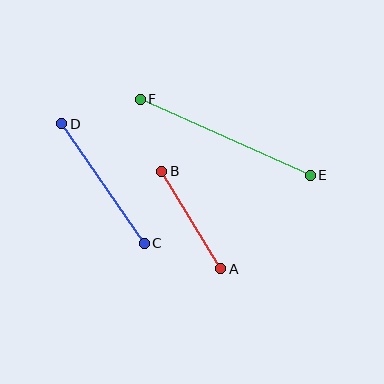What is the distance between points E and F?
The distance is approximately 186 pixels.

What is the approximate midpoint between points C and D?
The midpoint is at approximately (103, 184) pixels.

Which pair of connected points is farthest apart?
Points E and F are farthest apart.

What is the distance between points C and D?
The distance is approximately 145 pixels.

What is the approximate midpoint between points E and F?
The midpoint is at approximately (225, 137) pixels.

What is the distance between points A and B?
The distance is approximately 114 pixels.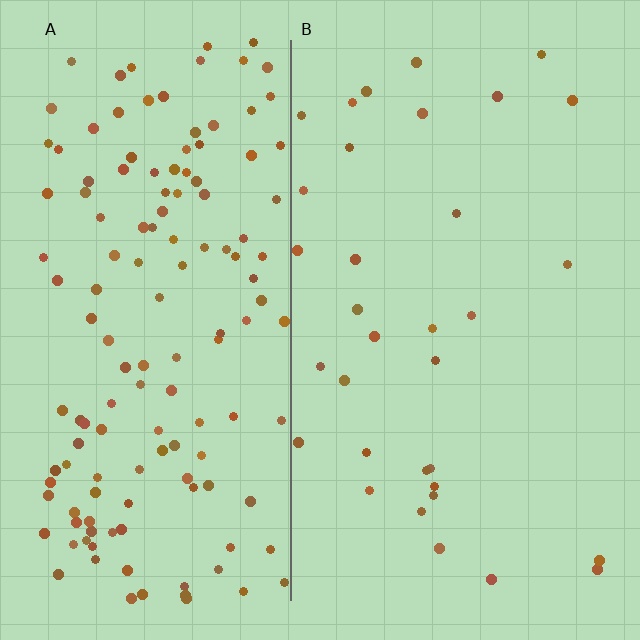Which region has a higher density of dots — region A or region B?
A (the left).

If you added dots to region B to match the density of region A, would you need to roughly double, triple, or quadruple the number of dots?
Approximately quadruple.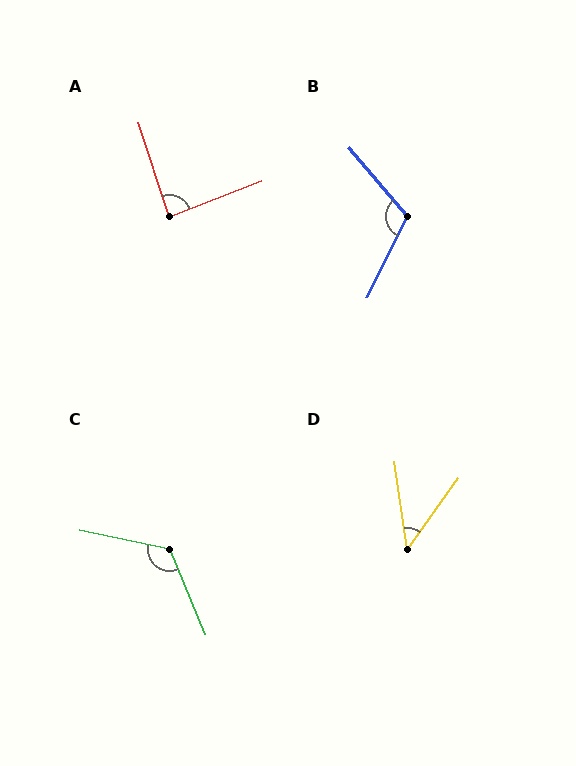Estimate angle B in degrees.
Approximately 113 degrees.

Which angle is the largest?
C, at approximately 125 degrees.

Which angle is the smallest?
D, at approximately 43 degrees.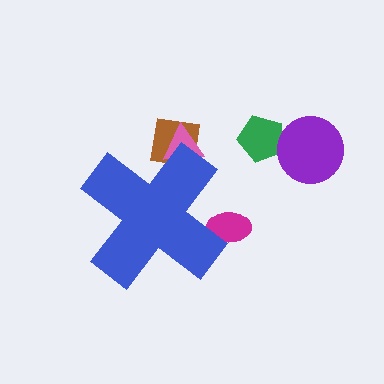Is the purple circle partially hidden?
No, the purple circle is fully visible.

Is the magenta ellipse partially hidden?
Yes, the magenta ellipse is partially hidden behind the blue cross.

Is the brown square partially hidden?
Yes, the brown square is partially hidden behind the blue cross.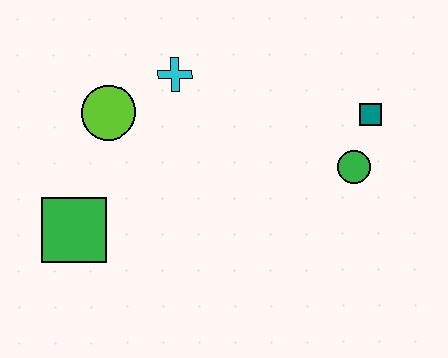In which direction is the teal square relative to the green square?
The teal square is to the right of the green square.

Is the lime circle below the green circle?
No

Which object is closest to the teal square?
The green circle is closest to the teal square.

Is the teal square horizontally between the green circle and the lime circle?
No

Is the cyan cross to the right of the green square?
Yes